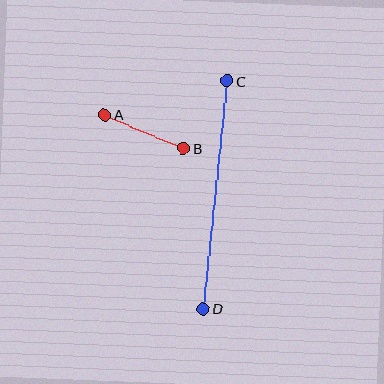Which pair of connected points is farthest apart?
Points C and D are farthest apart.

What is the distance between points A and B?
The distance is approximately 86 pixels.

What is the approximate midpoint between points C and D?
The midpoint is at approximately (215, 195) pixels.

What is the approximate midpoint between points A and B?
The midpoint is at approximately (144, 132) pixels.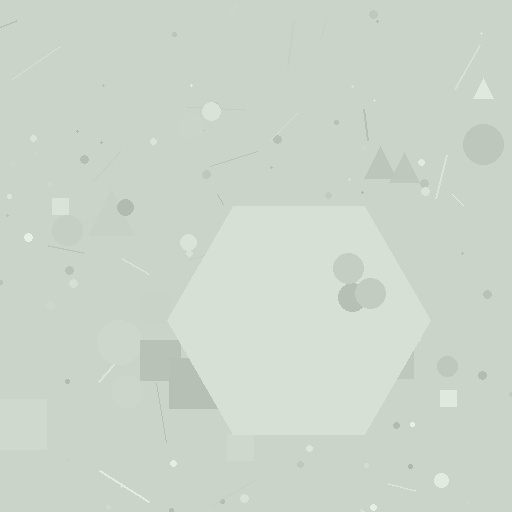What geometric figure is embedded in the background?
A hexagon is embedded in the background.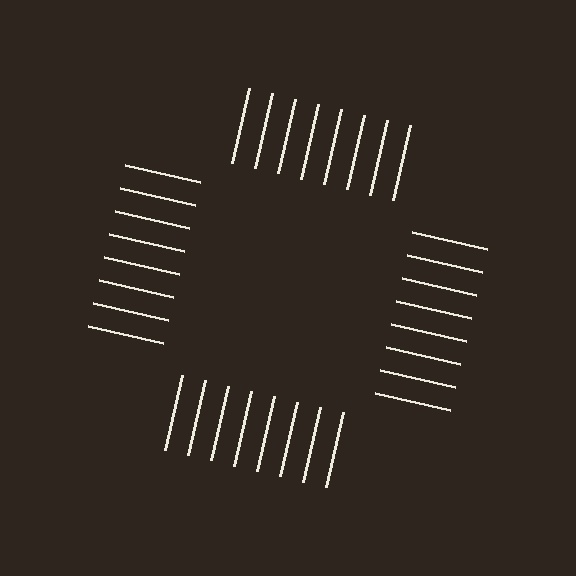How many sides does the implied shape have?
4 sides — the line-ends trace a square.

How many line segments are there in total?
32 — 8 along each of the 4 edges.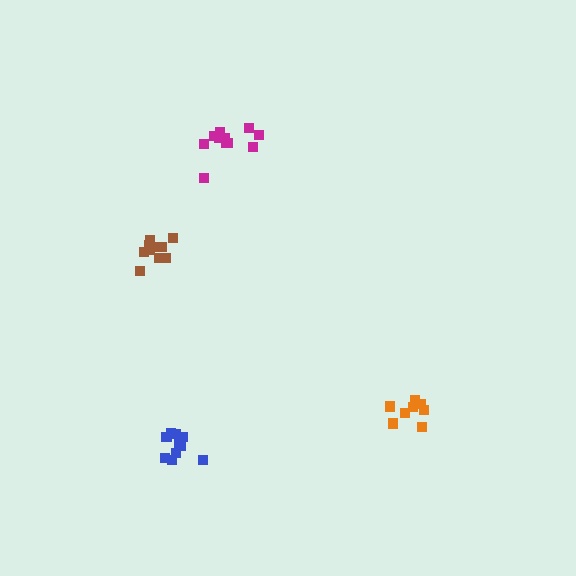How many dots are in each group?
Group 1: 12 dots, Group 2: 8 dots, Group 3: 10 dots, Group 4: 11 dots (41 total).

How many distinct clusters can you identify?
There are 4 distinct clusters.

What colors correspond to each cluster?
The clusters are colored: magenta, orange, brown, blue.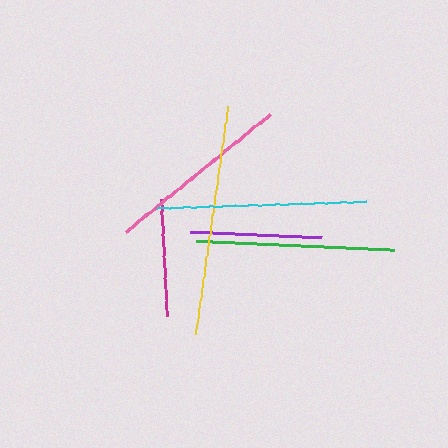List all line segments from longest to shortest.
From longest to shortest: yellow, cyan, green, pink, purple, magenta.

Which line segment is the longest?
The yellow line is the longest at approximately 230 pixels.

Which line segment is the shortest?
The magenta line is the shortest at approximately 116 pixels.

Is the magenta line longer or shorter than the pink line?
The pink line is longer than the magenta line.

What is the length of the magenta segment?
The magenta segment is approximately 116 pixels long.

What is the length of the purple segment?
The purple segment is approximately 132 pixels long.